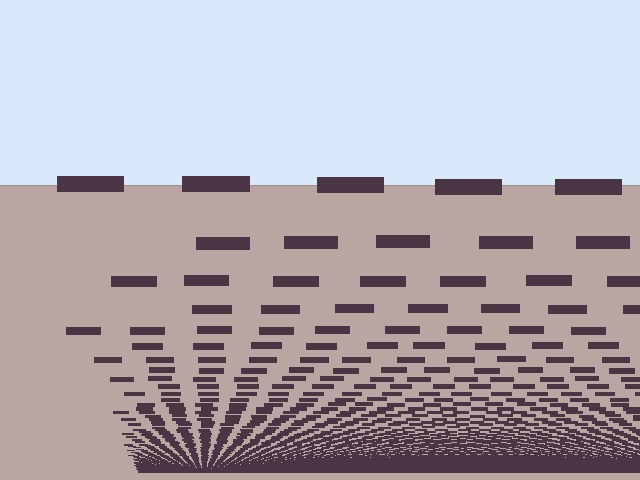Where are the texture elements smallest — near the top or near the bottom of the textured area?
Near the bottom.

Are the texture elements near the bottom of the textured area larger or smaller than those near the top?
Smaller. The gradient is inverted — elements near the bottom are smaller and denser.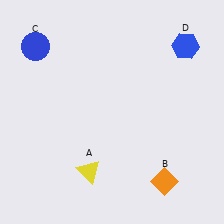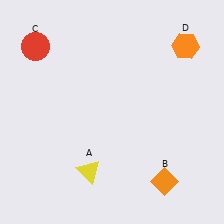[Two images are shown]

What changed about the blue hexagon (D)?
In Image 1, D is blue. In Image 2, it changed to orange.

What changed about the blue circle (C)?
In Image 1, C is blue. In Image 2, it changed to red.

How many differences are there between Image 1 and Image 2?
There are 2 differences between the two images.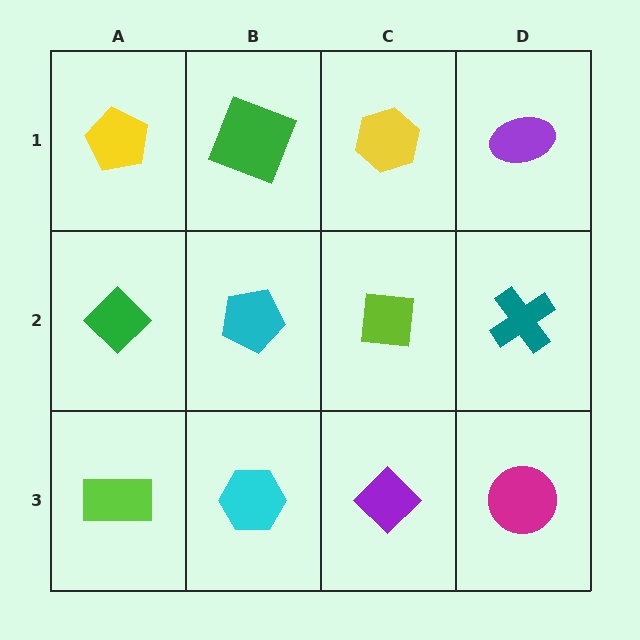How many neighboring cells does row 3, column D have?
2.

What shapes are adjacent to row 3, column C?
A lime square (row 2, column C), a cyan hexagon (row 3, column B), a magenta circle (row 3, column D).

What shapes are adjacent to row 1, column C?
A lime square (row 2, column C), a green square (row 1, column B), a purple ellipse (row 1, column D).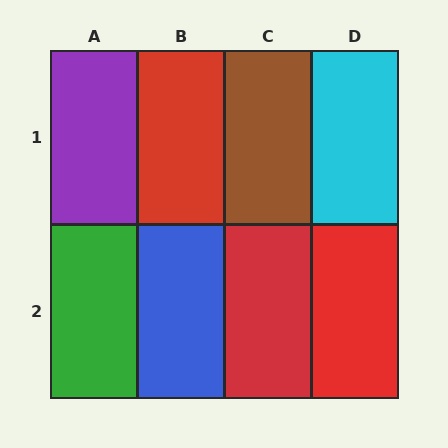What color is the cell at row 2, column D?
Red.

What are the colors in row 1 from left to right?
Purple, red, brown, cyan.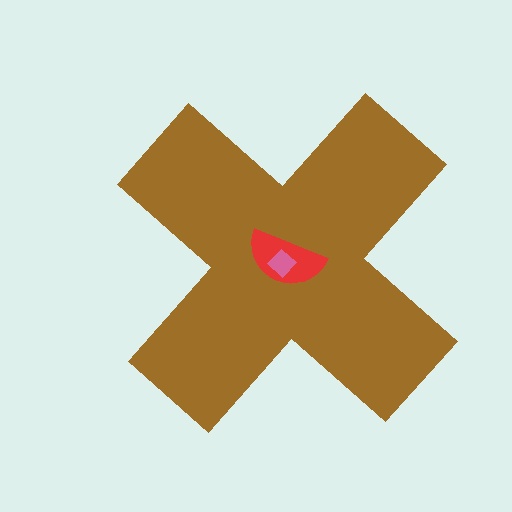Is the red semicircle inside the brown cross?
Yes.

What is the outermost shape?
The brown cross.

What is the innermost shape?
The pink diamond.